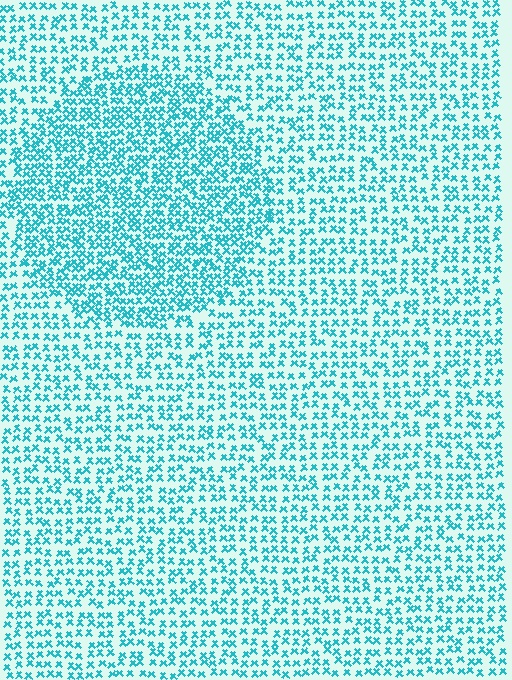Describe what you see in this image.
The image contains small cyan elements arranged at two different densities. A circle-shaped region is visible where the elements are more densely packed than the surrounding area.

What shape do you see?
I see a circle.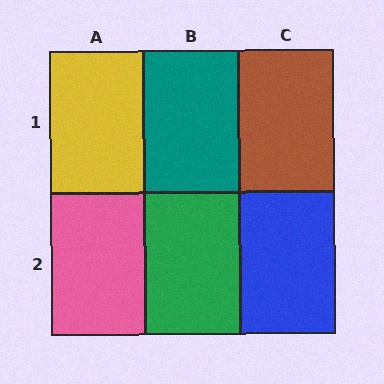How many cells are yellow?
1 cell is yellow.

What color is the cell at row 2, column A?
Pink.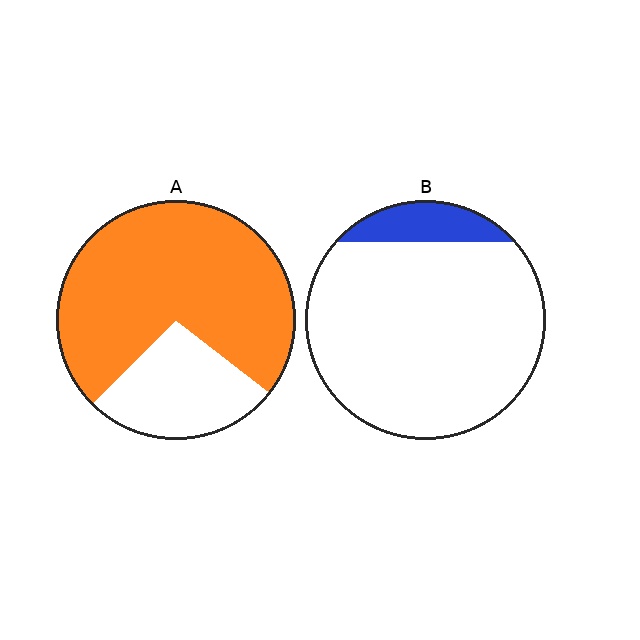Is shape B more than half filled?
No.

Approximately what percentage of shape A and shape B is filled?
A is approximately 75% and B is approximately 10%.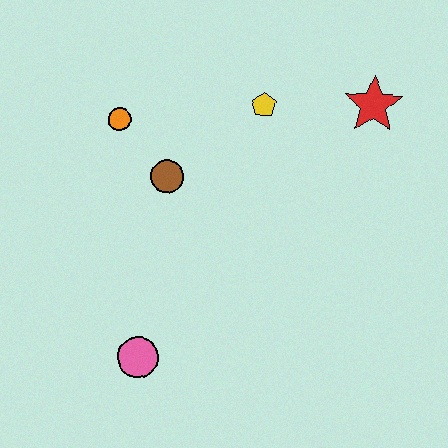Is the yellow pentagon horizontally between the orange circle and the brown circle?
No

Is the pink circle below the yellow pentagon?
Yes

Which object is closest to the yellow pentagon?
The red star is closest to the yellow pentagon.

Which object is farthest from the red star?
The pink circle is farthest from the red star.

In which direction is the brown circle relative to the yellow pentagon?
The brown circle is to the left of the yellow pentagon.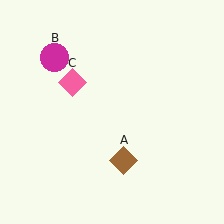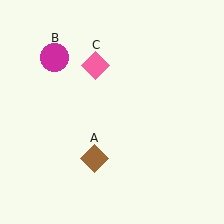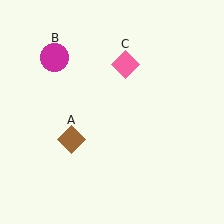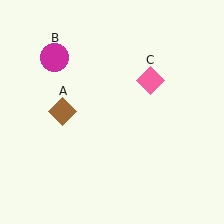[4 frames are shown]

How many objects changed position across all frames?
2 objects changed position: brown diamond (object A), pink diamond (object C).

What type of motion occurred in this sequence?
The brown diamond (object A), pink diamond (object C) rotated clockwise around the center of the scene.